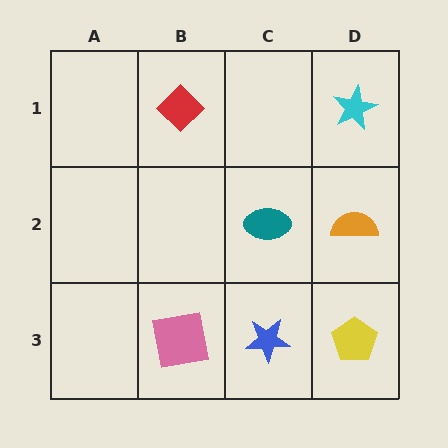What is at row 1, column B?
A red diamond.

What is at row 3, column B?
A pink square.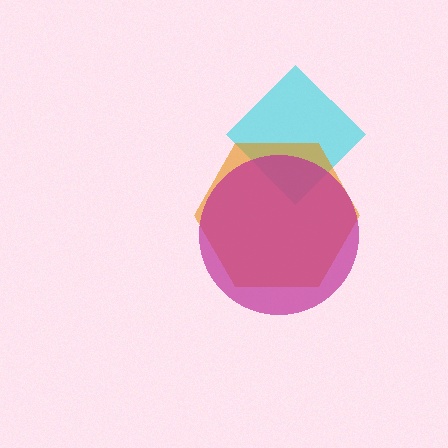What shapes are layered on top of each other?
The layered shapes are: a cyan diamond, an orange hexagon, a magenta circle.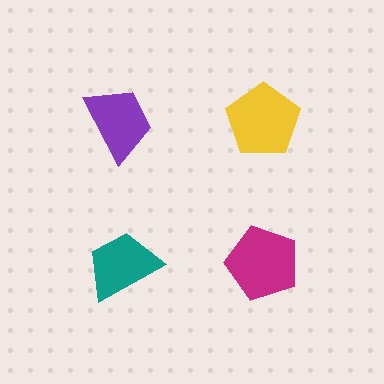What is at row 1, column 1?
A purple trapezoid.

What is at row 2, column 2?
A magenta pentagon.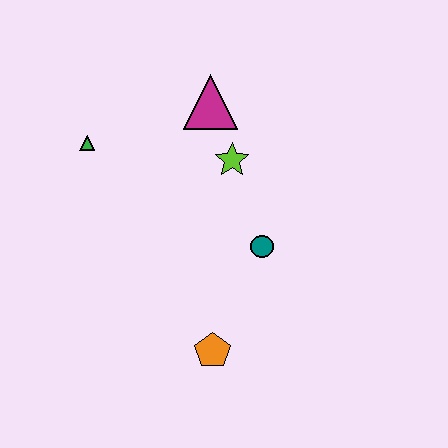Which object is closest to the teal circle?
The lime star is closest to the teal circle.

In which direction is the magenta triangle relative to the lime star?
The magenta triangle is above the lime star.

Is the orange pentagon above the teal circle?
No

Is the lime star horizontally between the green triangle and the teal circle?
Yes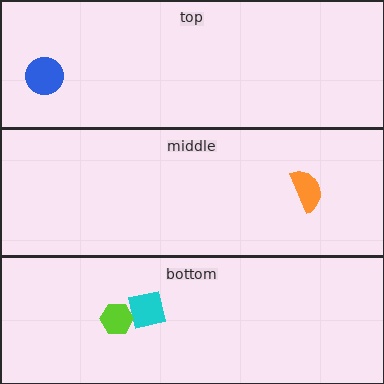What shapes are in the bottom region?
The cyan square, the lime hexagon.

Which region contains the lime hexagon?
The bottom region.